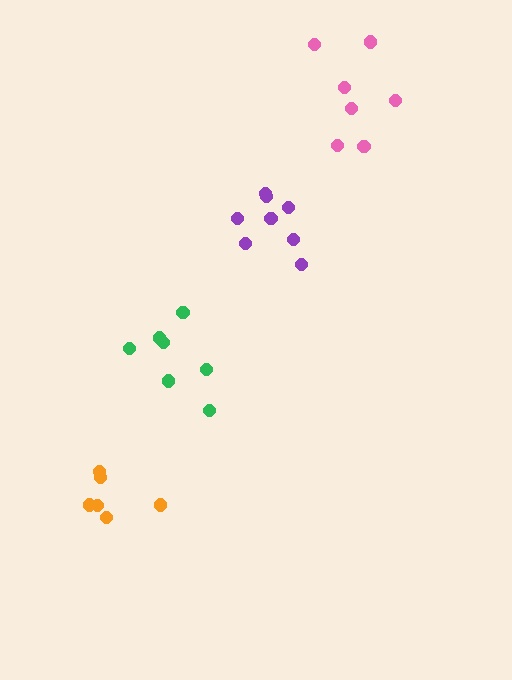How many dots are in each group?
Group 1: 8 dots, Group 2: 7 dots, Group 3: 7 dots, Group 4: 6 dots (28 total).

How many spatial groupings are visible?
There are 4 spatial groupings.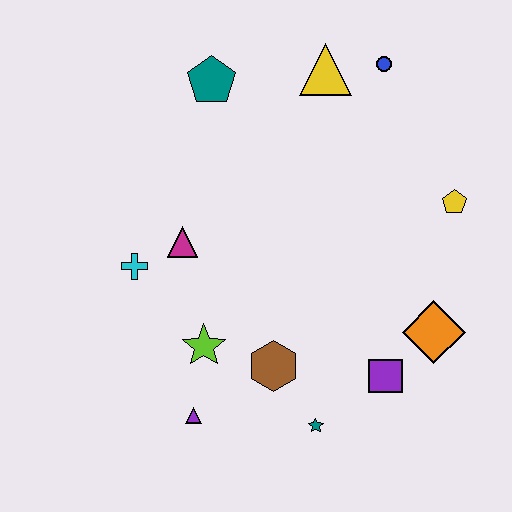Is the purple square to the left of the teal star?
No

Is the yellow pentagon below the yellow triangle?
Yes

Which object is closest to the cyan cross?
The magenta triangle is closest to the cyan cross.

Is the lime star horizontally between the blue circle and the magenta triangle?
Yes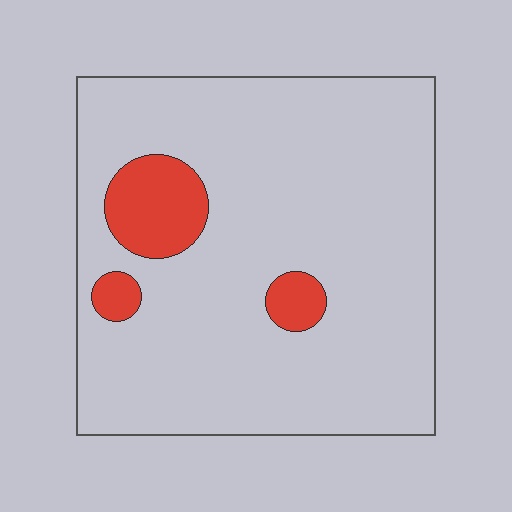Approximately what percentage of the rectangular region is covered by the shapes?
Approximately 10%.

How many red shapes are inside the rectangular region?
3.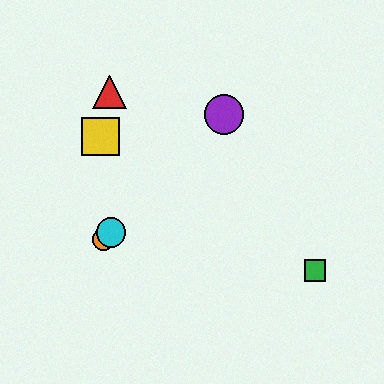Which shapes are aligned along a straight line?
The blue star, the purple circle, the orange circle, the cyan circle are aligned along a straight line.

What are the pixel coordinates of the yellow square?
The yellow square is at (101, 137).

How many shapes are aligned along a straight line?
4 shapes (the blue star, the purple circle, the orange circle, the cyan circle) are aligned along a straight line.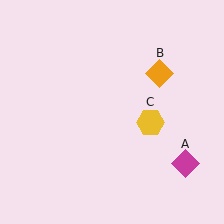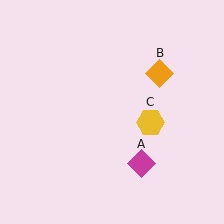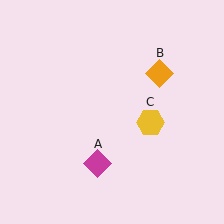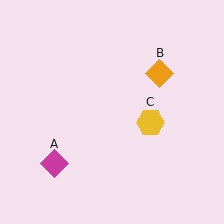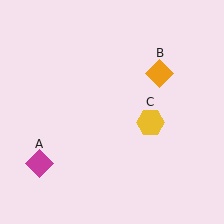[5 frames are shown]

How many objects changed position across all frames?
1 object changed position: magenta diamond (object A).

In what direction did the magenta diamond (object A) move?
The magenta diamond (object A) moved left.